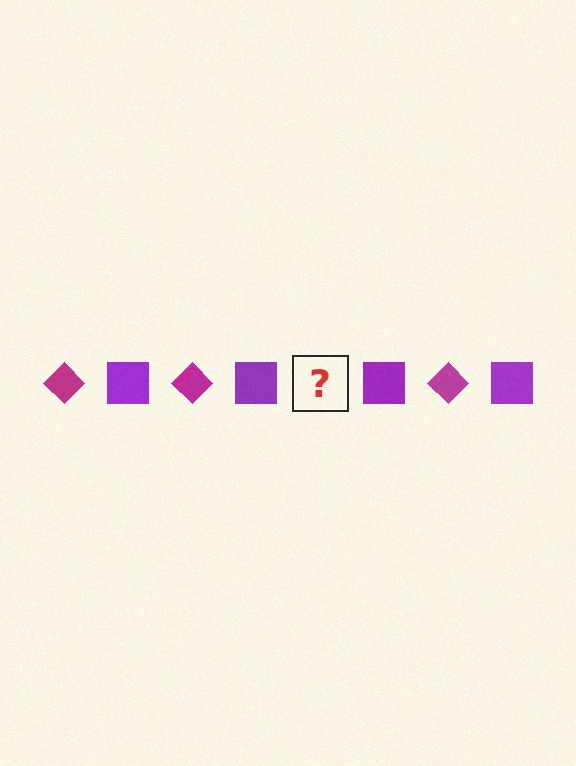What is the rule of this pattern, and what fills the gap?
The rule is that the pattern alternates between magenta diamond and purple square. The gap should be filled with a magenta diamond.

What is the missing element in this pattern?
The missing element is a magenta diamond.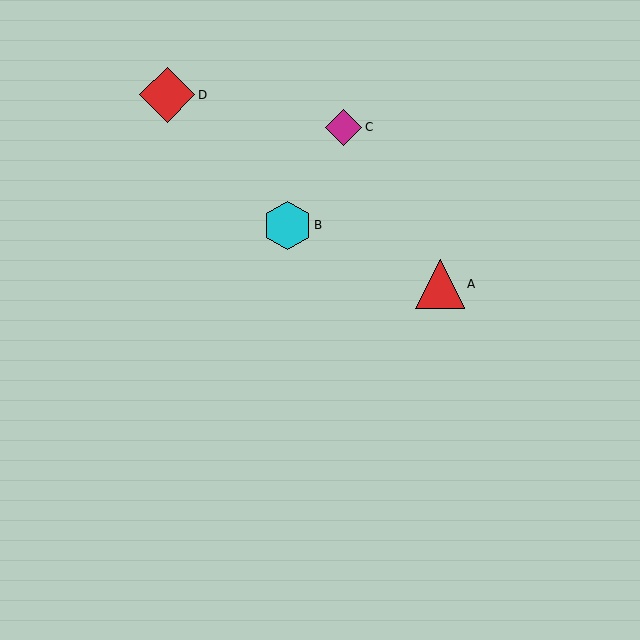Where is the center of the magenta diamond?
The center of the magenta diamond is at (344, 127).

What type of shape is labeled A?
Shape A is a red triangle.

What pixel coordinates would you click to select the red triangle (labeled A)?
Click at (440, 284) to select the red triangle A.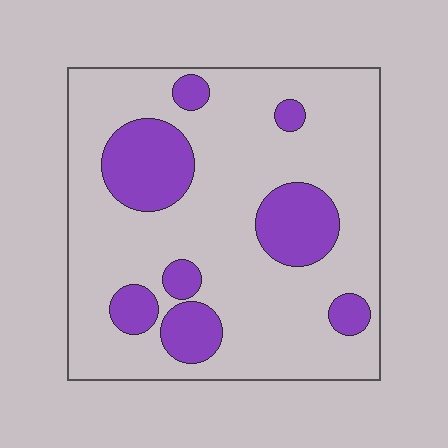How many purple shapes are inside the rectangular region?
8.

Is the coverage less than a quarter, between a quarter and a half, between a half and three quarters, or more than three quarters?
Less than a quarter.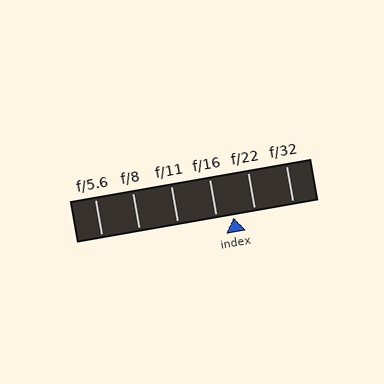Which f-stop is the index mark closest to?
The index mark is closest to f/16.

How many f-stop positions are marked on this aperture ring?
There are 6 f-stop positions marked.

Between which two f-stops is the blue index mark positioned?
The index mark is between f/16 and f/22.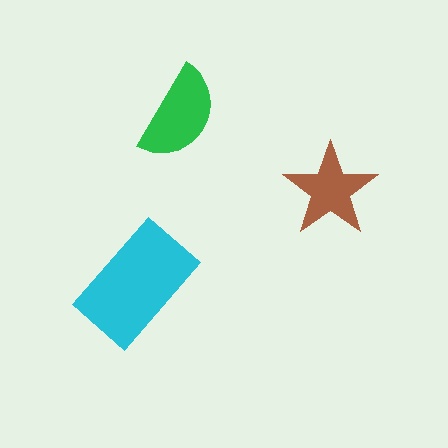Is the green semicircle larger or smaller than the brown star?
Larger.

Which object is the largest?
The cyan rectangle.